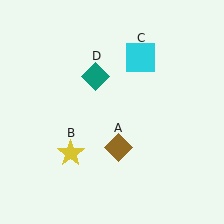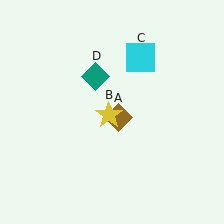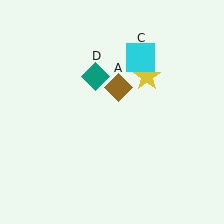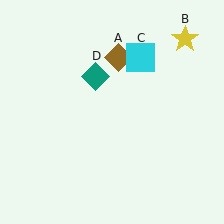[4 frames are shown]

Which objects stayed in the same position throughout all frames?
Cyan square (object C) and teal diamond (object D) remained stationary.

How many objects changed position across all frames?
2 objects changed position: brown diamond (object A), yellow star (object B).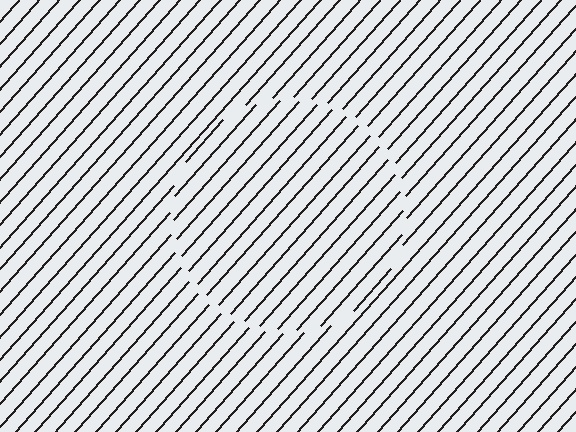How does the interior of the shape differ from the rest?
The interior of the shape contains the same grating, shifted by half a period — the contour is defined by the phase discontinuity where line-ends from the inner and outer gratings abut.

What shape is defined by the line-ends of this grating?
An illusory circle. The interior of the shape contains the same grating, shifted by half a period — the contour is defined by the phase discontinuity where line-ends from the inner and outer gratings abut.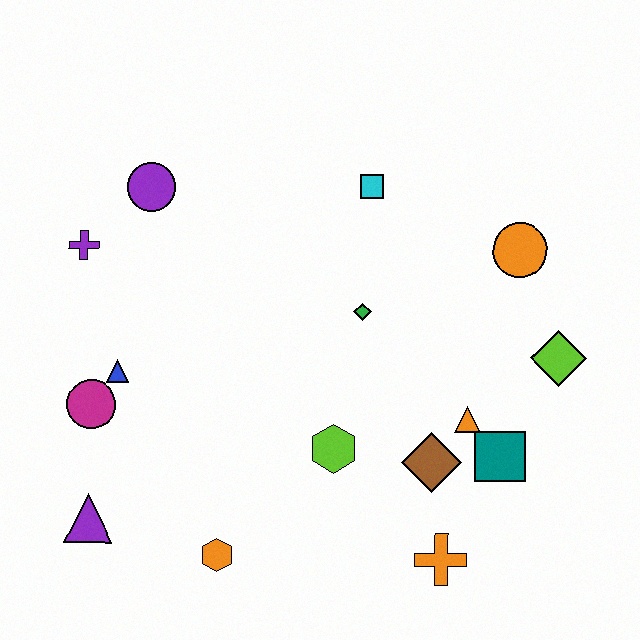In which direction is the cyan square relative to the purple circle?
The cyan square is to the right of the purple circle.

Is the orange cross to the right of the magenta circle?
Yes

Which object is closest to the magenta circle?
The blue triangle is closest to the magenta circle.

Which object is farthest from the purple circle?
The orange cross is farthest from the purple circle.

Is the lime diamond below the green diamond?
Yes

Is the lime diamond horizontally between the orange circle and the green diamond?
No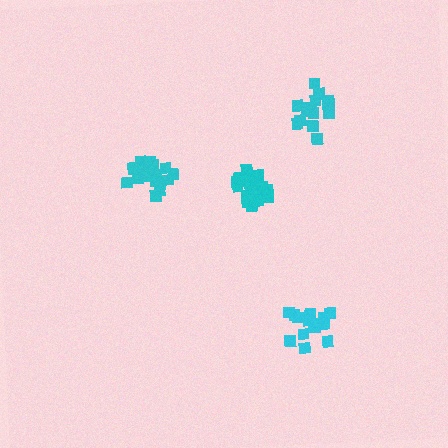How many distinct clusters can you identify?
There are 4 distinct clusters.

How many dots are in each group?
Group 1: 18 dots, Group 2: 21 dots, Group 3: 15 dots, Group 4: 20 dots (74 total).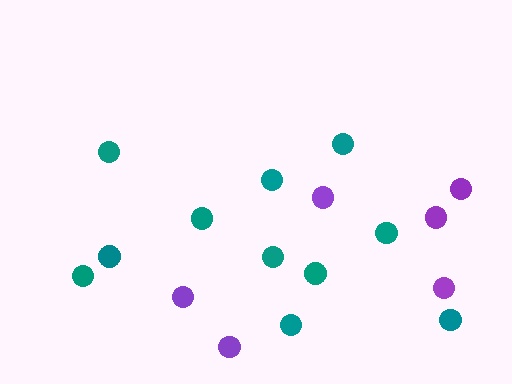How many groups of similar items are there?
There are 2 groups: one group of teal circles (11) and one group of purple circles (6).